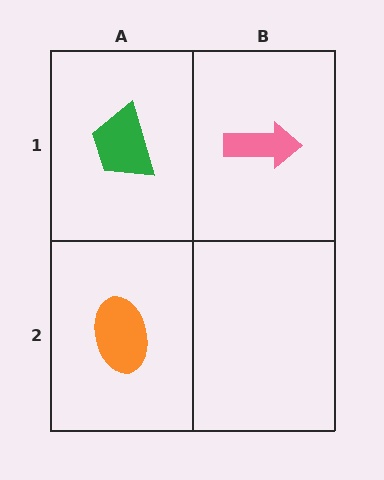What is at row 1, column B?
A pink arrow.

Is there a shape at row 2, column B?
No, that cell is empty.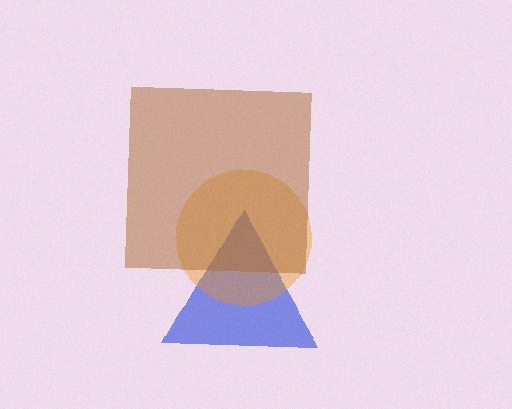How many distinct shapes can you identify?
There are 3 distinct shapes: a blue triangle, an orange circle, a brown square.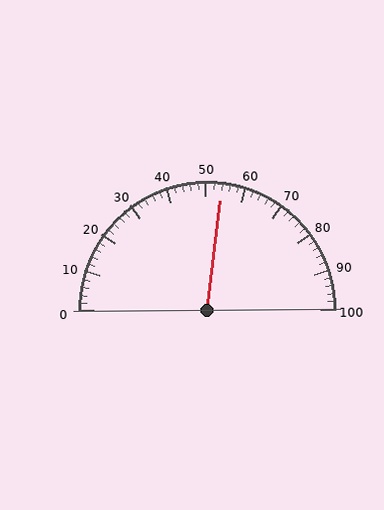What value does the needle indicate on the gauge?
The needle indicates approximately 54.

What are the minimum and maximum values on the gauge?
The gauge ranges from 0 to 100.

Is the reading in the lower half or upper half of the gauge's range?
The reading is in the upper half of the range (0 to 100).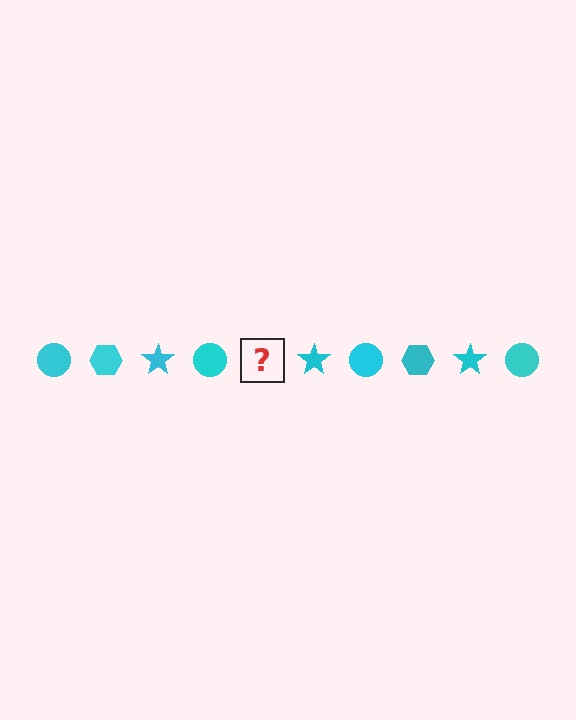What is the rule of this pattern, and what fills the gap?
The rule is that the pattern cycles through circle, hexagon, star shapes in cyan. The gap should be filled with a cyan hexagon.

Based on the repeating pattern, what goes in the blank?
The blank should be a cyan hexagon.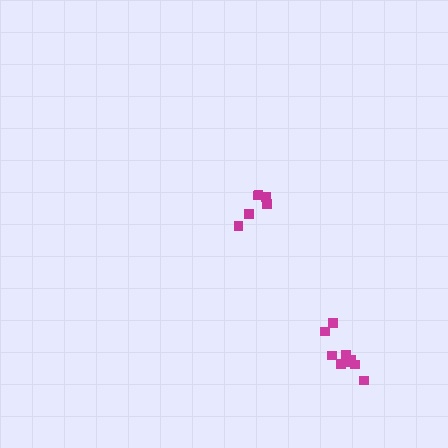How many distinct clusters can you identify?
There are 2 distinct clusters.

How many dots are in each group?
Group 1: 9 dots, Group 2: 6 dots (15 total).